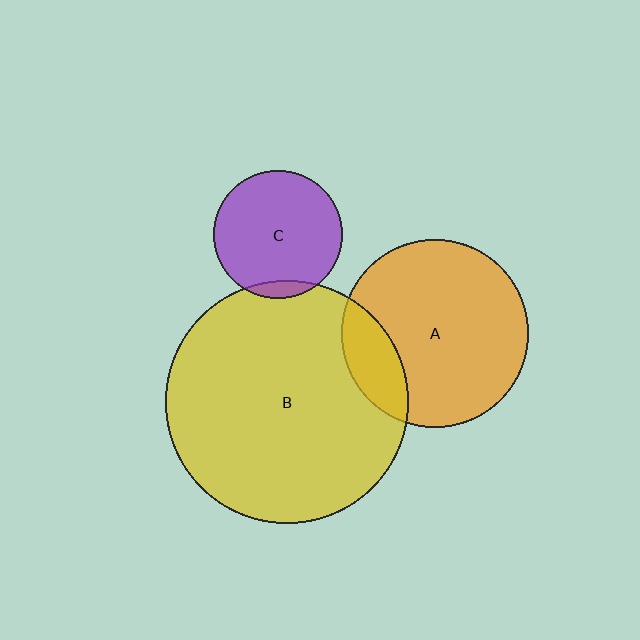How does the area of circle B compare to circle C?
Approximately 3.6 times.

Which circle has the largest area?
Circle B (yellow).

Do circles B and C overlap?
Yes.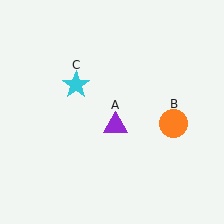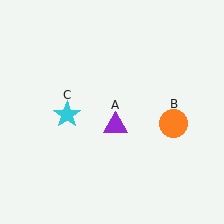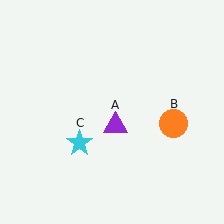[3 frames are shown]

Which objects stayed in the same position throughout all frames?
Purple triangle (object A) and orange circle (object B) remained stationary.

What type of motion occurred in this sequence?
The cyan star (object C) rotated counterclockwise around the center of the scene.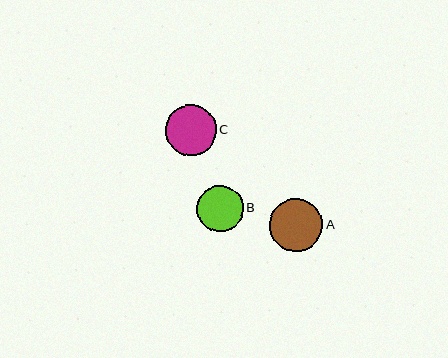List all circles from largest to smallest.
From largest to smallest: A, C, B.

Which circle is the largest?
Circle A is the largest with a size of approximately 53 pixels.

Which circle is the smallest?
Circle B is the smallest with a size of approximately 46 pixels.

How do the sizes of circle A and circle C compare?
Circle A and circle C are approximately the same size.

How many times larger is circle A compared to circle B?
Circle A is approximately 1.1 times the size of circle B.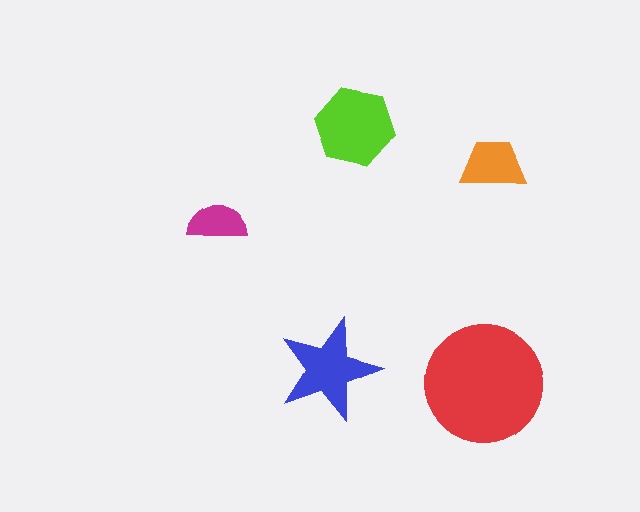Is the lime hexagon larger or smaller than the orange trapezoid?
Larger.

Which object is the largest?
The red circle.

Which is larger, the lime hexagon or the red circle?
The red circle.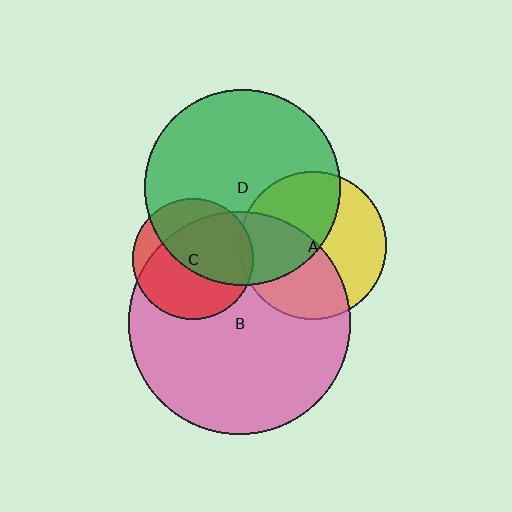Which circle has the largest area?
Circle B (pink).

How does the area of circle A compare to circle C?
Approximately 1.5 times.